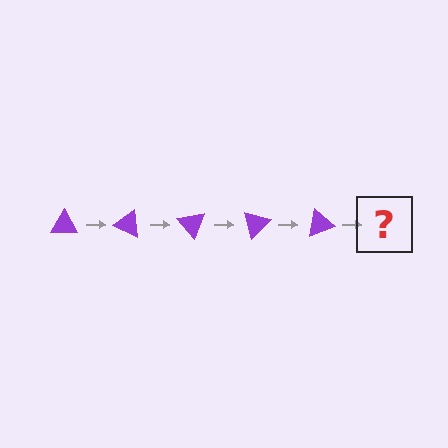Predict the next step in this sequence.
The next step is a purple triangle rotated 125 degrees.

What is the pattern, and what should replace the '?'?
The pattern is that the triangle rotates 25 degrees each step. The '?' should be a purple triangle rotated 125 degrees.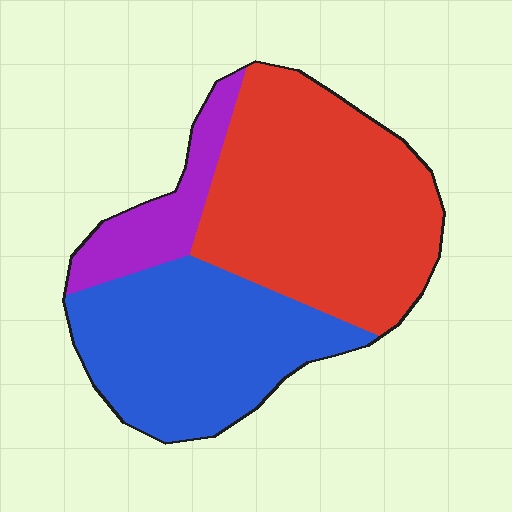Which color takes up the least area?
Purple, at roughly 15%.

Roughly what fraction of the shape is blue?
Blue covers 37% of the shape.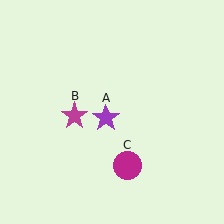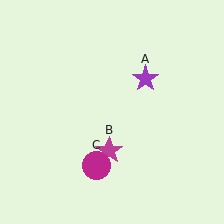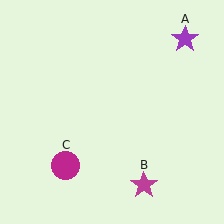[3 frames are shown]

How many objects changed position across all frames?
3 objects changed position: purple star (object A), magenta star (object B), magenta circle (object C).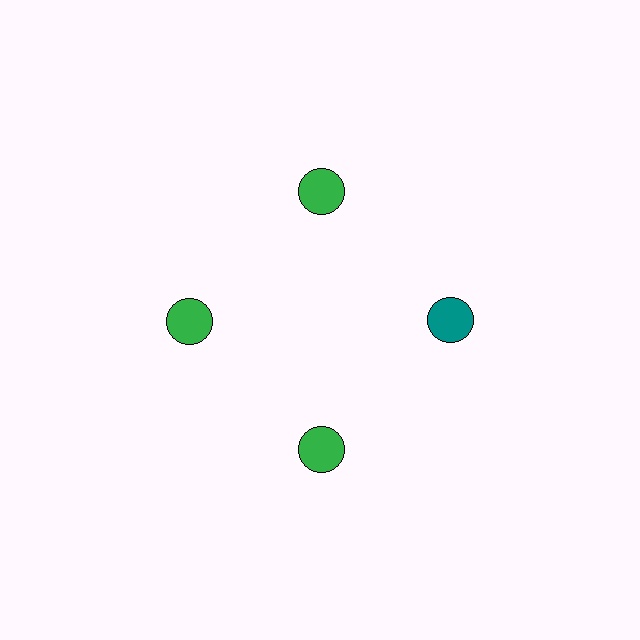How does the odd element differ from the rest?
It has a different color: teal instead of green.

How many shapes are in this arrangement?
There are 4 shapes arranged in a ring pattern.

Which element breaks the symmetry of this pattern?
The teal circle at roughly the 3 o'clock position breaks the symmetry. All other shapes are green circles.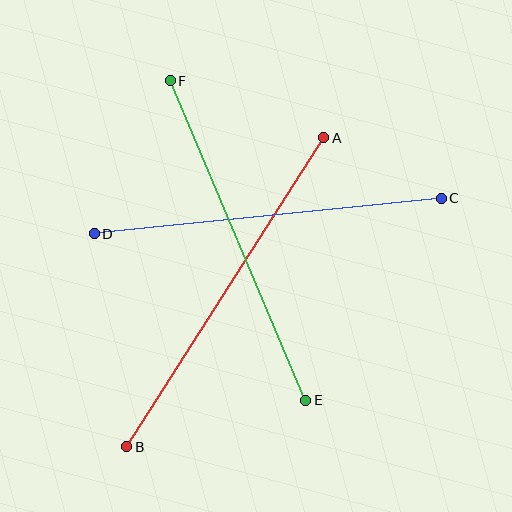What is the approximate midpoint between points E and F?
The midpoint is at approximately (238, 241) pixels.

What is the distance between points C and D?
The distance is approximately 349 pixels.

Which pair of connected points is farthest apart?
Points A and B are farthest apart.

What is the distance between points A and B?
The distance is approximately 366 pixels.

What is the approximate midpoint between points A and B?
The midpoint is at approximately (225, 292) pixels.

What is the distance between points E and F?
The distance is approximately 347 pixels.